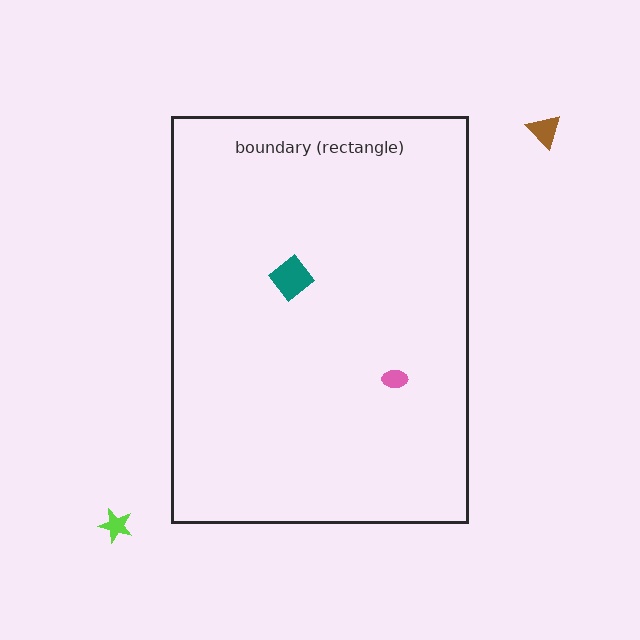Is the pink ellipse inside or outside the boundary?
Inside.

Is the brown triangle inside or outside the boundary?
Outside.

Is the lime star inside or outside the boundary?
Outside.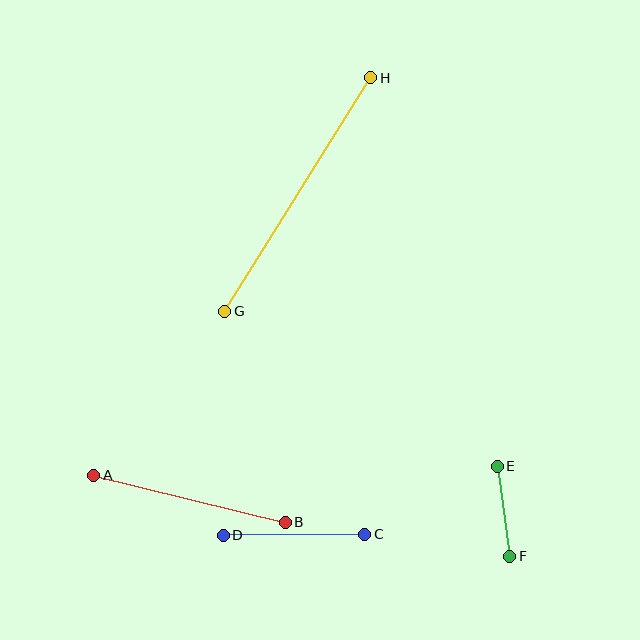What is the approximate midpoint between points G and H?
The midpoint is at approximately (298, 194) pixels.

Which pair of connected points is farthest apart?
Points G and H are farthest apart.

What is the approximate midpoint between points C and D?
The midpoint is at approximately (294, 535) pixels.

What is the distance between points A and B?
The distance is approximately 197 pixels.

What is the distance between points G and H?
The distance is approximately 275 pixels.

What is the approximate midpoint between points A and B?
The midpoint is at approximately (190, 499) pixels.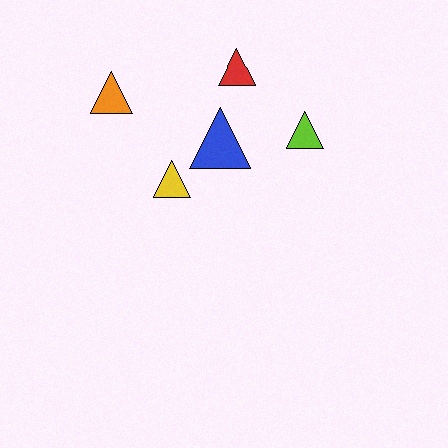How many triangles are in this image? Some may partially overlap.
There are 5 triangles.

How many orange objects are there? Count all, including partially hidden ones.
There is 1 orange object.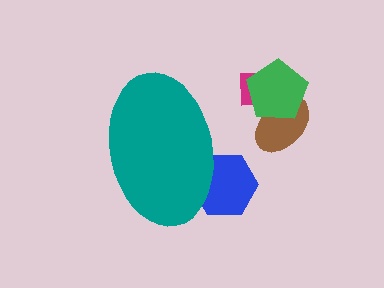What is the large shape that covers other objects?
A teal ellipse.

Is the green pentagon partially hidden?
No, the green pentagon is fully visible.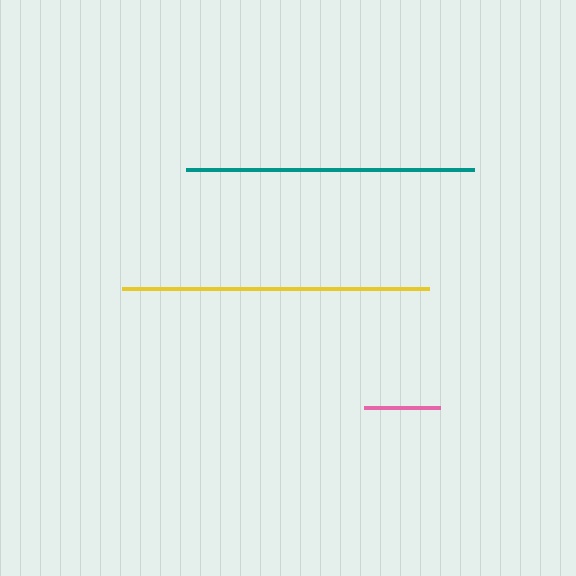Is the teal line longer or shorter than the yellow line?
The yellow line is longer than the teal line.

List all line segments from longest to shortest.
From longest to shortest: yellow, teal, pink.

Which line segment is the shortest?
The pink line is the shortest at approximately 76 pixels.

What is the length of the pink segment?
The pink segment is approximately 76 pixels long.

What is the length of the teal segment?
The teal segment is approximately 288 pixels long.